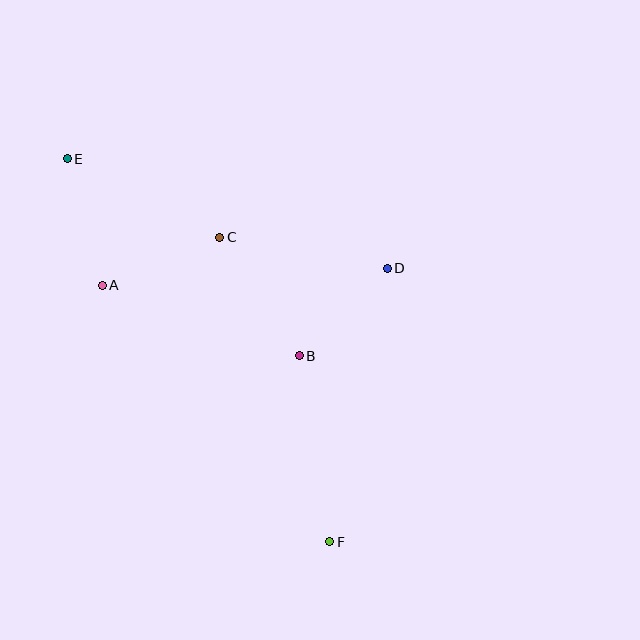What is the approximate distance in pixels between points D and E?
The distance between D and E is approximately 338 pixels.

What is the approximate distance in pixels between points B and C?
The distance between B and C is approximately 142 pixels.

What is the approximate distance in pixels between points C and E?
The distance between C and E is approximately 172 pixels.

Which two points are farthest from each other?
Points E and F are farthest from each other.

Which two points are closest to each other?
Points B and D are closest to each other.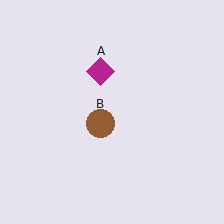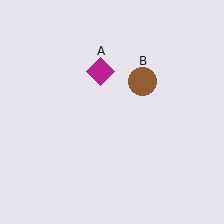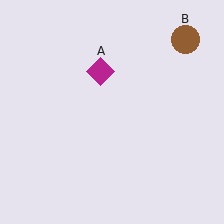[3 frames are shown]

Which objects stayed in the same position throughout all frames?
Magenta diamond (object A) remained stationary.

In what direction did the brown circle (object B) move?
The brown circle (object B) moved up and to the right.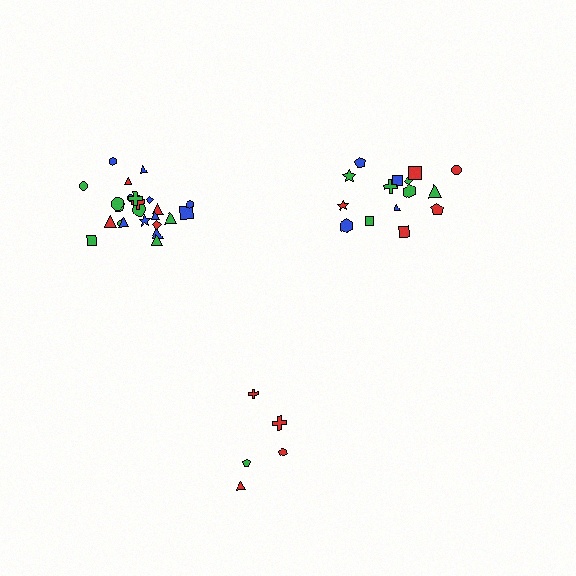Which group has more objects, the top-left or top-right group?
The top-left group.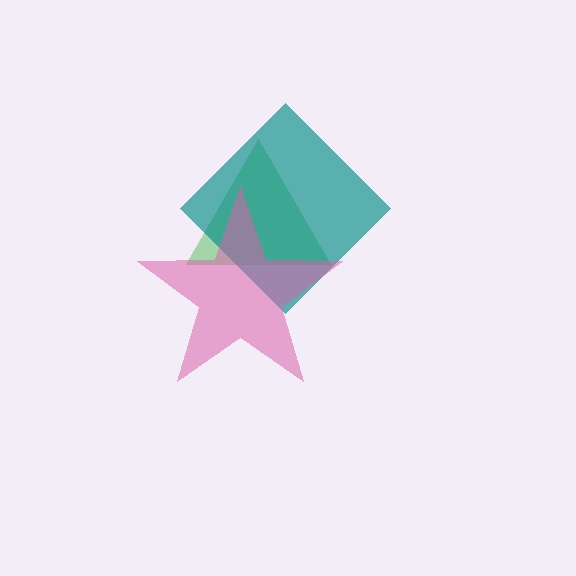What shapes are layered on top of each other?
The layered shapes are: a green triangle, a teal diamond, a pink star.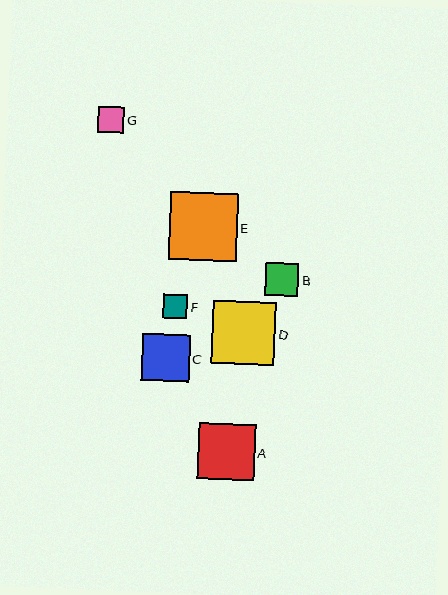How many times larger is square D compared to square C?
Square D is approximately 1.3 times the size of square C.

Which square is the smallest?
Square F is the smallest with a size of approximately 24 pixels.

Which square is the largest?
Square E is the largest with a size of approximately 68 pixels.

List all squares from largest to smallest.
From largest to smallest: E, D, A, C, B, G, F.